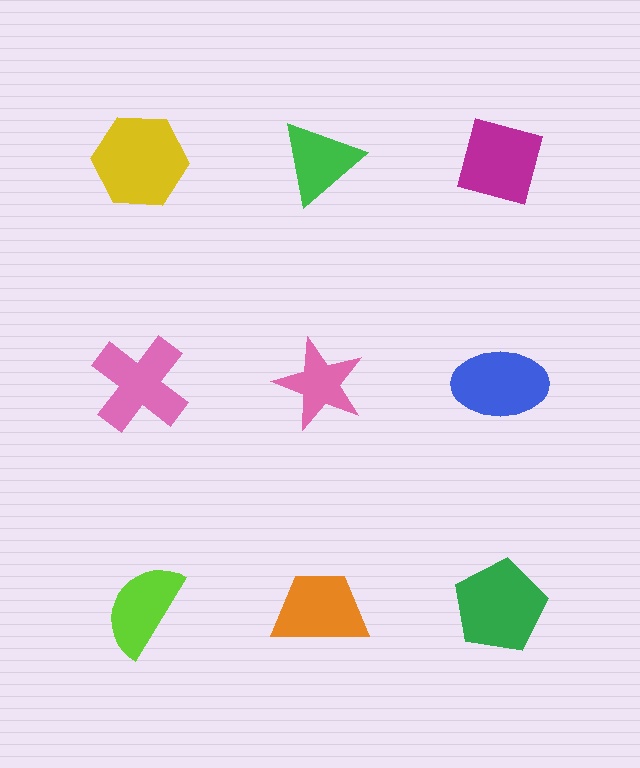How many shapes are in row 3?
3 shapes.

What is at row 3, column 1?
A lime semicircle.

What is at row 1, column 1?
A yellow hexagon.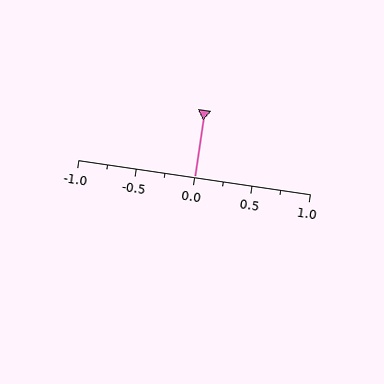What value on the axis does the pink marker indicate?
The marker indicates approximately 0.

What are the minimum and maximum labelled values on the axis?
The axis runs from -1.0 to 1.0.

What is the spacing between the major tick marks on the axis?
The major ticks are spaced 0.5 apart.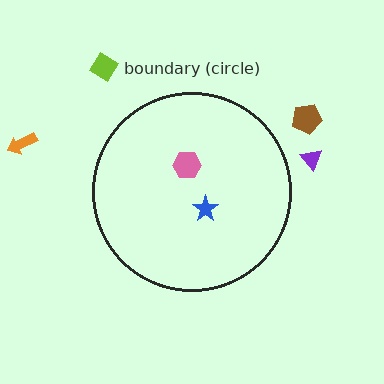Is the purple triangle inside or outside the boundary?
Outside.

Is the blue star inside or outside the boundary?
Inside.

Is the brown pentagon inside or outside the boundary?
Outside.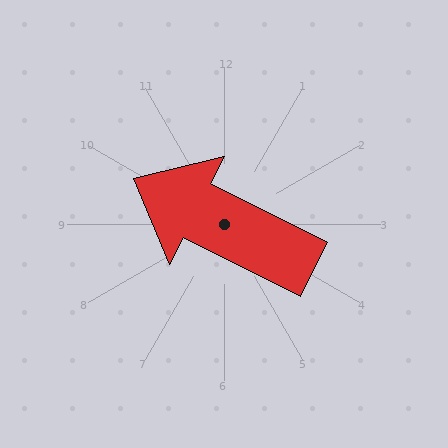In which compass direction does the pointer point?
Northwest.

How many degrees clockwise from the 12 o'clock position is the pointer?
Approximately 297 degrees.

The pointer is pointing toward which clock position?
Roughly 10 o'clock.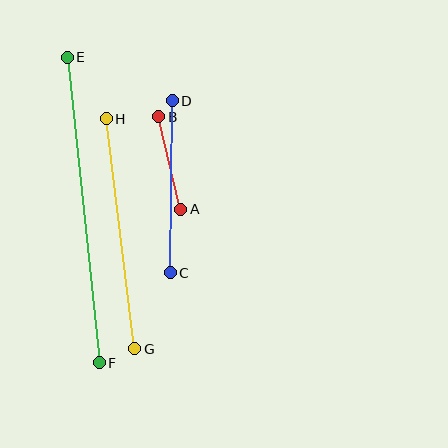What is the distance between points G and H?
The distance is approximately 232 pixels.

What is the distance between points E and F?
The distance is approximately 307 pixels.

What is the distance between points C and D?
The distance is approximately 172 pixels.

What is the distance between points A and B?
The distance is approximately 95 pixels.